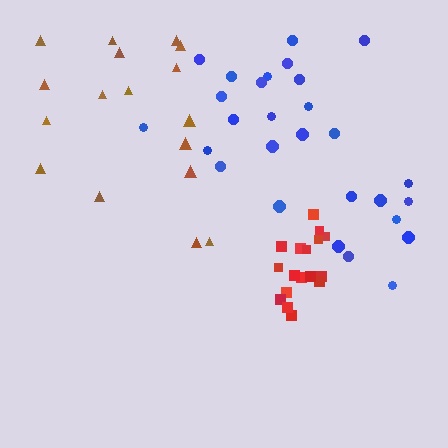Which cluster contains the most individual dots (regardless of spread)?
Blue (28).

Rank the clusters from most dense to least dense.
red, blue, brown.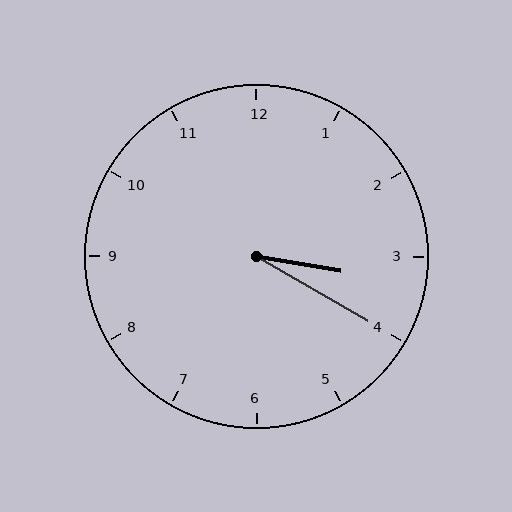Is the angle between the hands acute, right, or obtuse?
It is acute.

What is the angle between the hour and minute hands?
Approximately 20 degrees.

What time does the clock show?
3:20.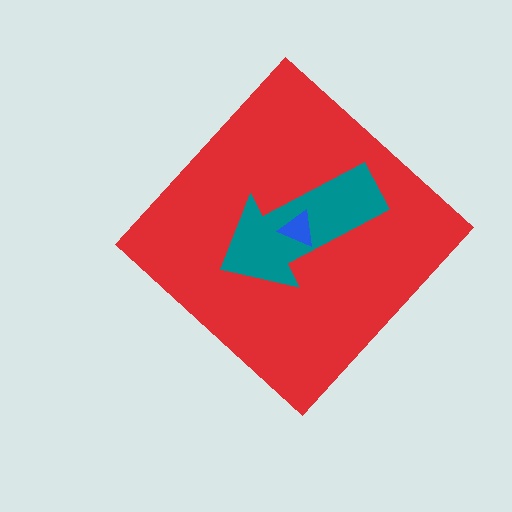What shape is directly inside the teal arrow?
The blue triangle.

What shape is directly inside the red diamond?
The teal arrow.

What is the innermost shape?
The blue triangle.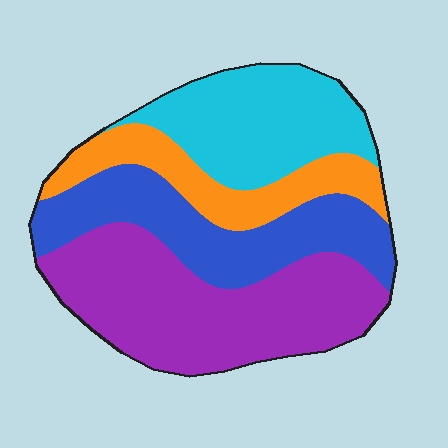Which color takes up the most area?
Purple, at roughly 35%.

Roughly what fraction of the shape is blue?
Blue takes up less than a quarter of the shape.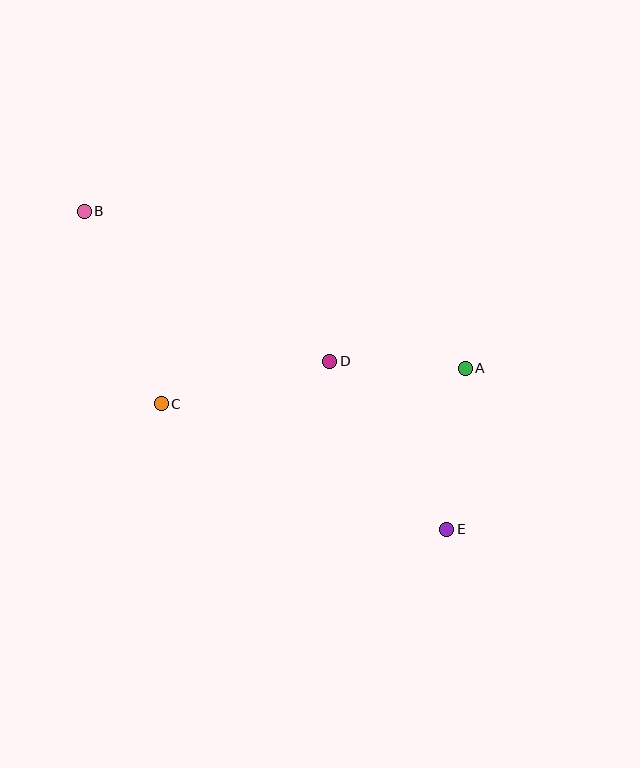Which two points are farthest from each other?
Points B and E are farthest from each other.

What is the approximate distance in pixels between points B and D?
The distance between B and D is approximately 288 pixels.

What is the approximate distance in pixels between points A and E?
The distance between A and E is approximately 162 pixels.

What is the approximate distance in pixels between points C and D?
The distance between C and D is approximately 174 pixels.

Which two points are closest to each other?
Points A and D are closest to each other.